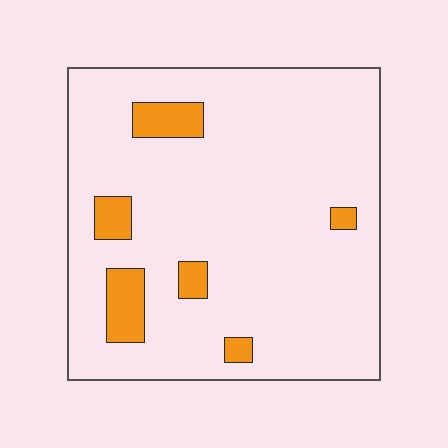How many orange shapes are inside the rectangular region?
6.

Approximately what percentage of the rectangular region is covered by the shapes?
Approximately 10%.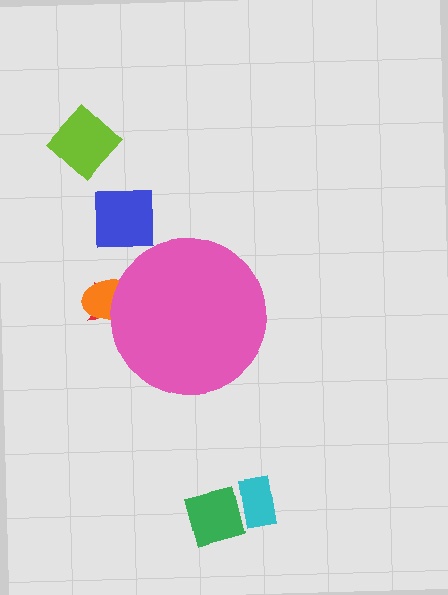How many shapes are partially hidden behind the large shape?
2 shapes are partially hidden.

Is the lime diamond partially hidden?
No, the lime diamond is fully visible.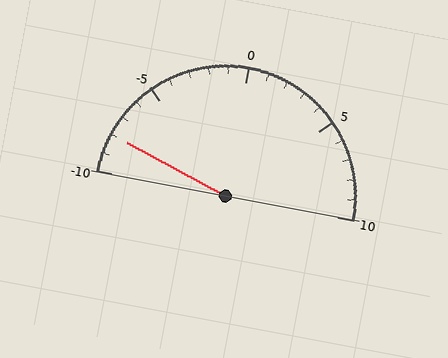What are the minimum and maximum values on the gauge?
The gauge ranges from -10 to 10.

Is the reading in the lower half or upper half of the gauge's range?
The reading is in the lower half of the range (-10 to 10).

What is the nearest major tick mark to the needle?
The nearest major tick mark is -10.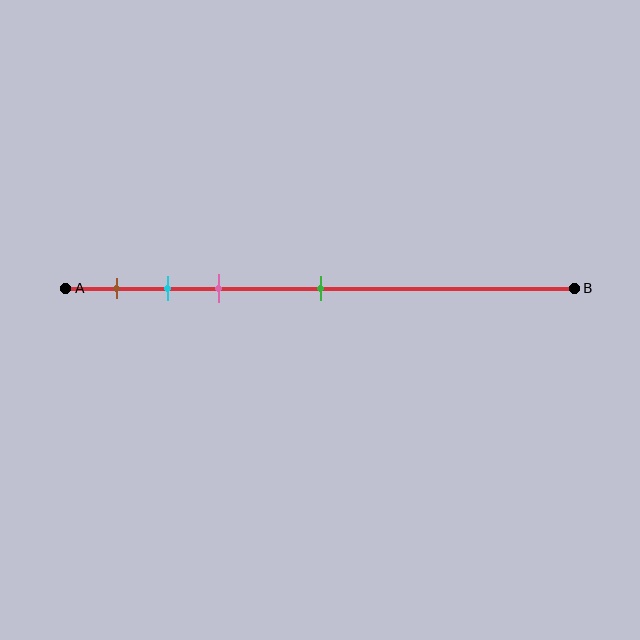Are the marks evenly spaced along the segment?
No, the marks are not evenly spaced.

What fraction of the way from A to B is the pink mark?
The pink mark is approximately 30% (0.3) of the way from A to B.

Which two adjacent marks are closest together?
The cyan and pink marks are the closest adjacent pair.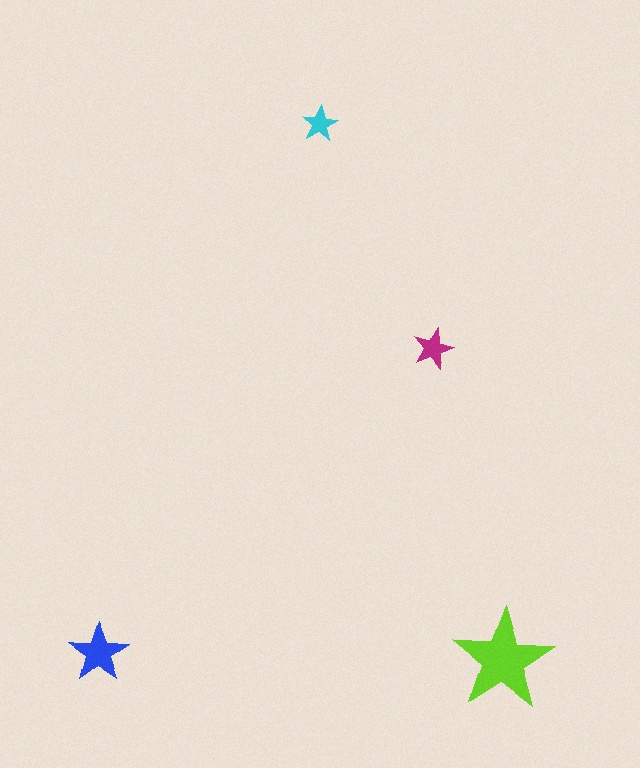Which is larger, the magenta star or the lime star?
The lime one.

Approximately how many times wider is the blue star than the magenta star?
About 1.5 times wider.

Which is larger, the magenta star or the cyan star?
The magenta one.